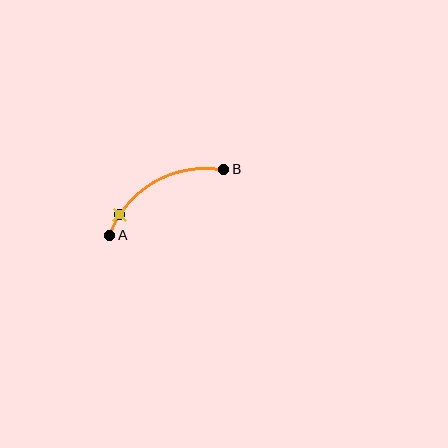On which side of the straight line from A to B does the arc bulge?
The arc bulges above the straight line connecting A and B.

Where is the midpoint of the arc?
The arc midpoint is the point on the curve farthest from the straight line joining A and B. It sits above that line.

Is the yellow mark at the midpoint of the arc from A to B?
No. The yellow mark lies on the arc but is closer to endpoint A. The arc midpoint would be at the point on the curve equidistant along the arc from both A and B.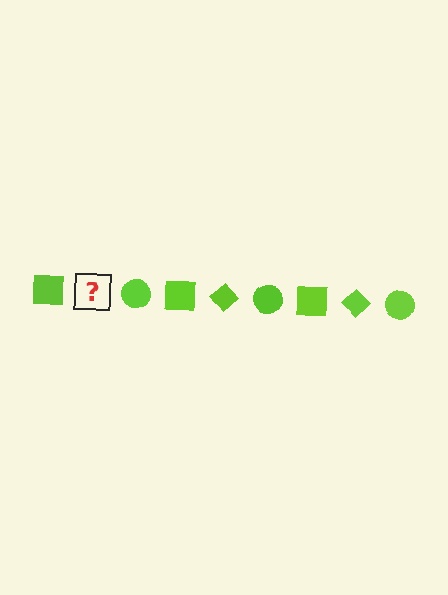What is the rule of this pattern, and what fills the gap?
The rule is that the pattern cycles through square, diamond, circle shapes in lime. The gap should be filled with a lime diamond.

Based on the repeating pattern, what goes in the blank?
The blank should be a lime diamond.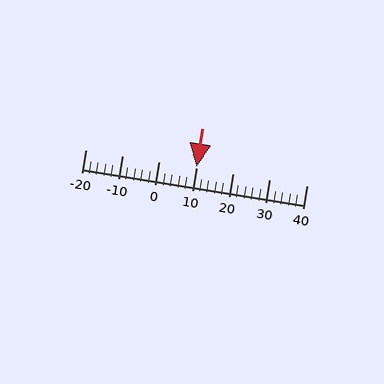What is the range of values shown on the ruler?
The ruler shows values from -20 to 40.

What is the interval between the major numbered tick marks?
The major tick marks are spaced 10 units apart.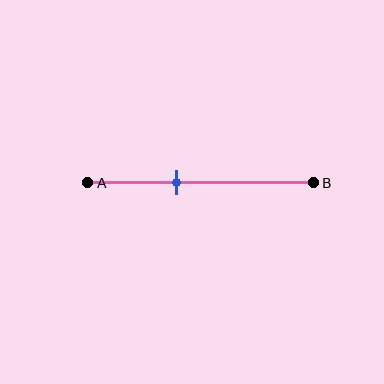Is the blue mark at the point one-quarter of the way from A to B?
No, the mark is at about 40% from A, not at the 25% one-quarter point.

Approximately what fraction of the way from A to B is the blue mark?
The blue mark is approximately 40% of the way from A to B.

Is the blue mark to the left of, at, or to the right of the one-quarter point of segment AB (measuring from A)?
The blue mark is to the right of the one-quarter point of segment AB.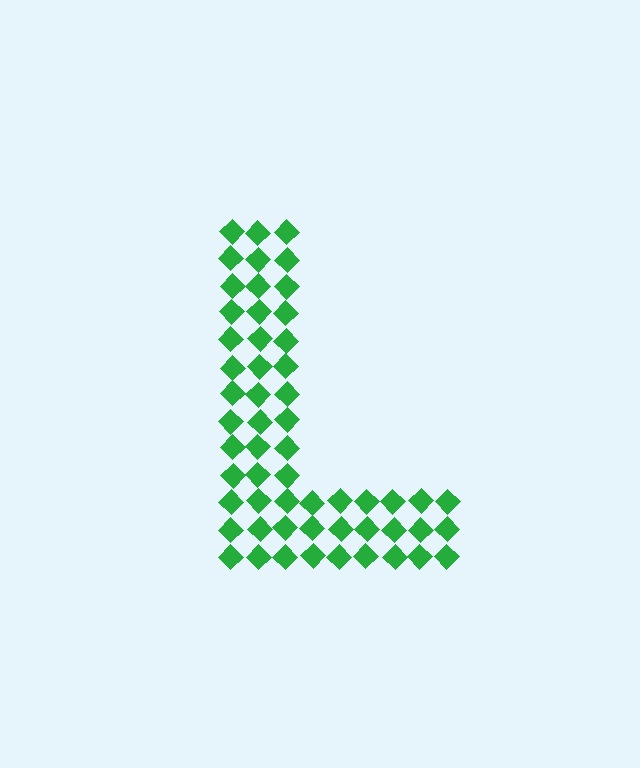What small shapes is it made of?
It is made of small diamonds.